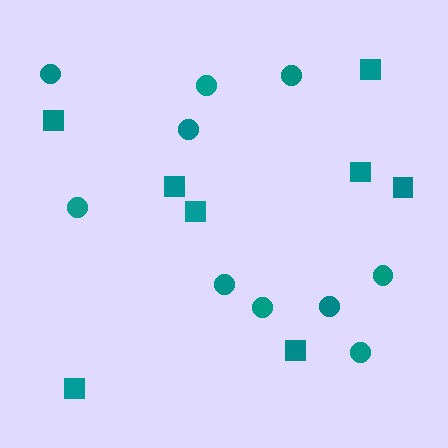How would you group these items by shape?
There are 2 groups: one group of circles (10) and one group of squares (8).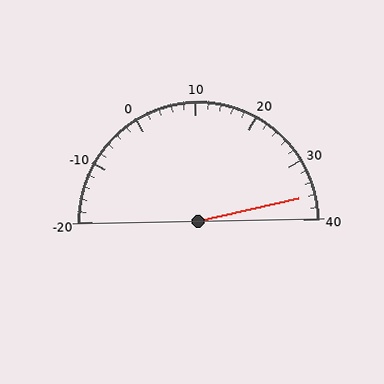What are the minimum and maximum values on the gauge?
The gauge ranges from -20 to 40.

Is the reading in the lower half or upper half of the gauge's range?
The reading is in the upper half of the range (-20 to 40).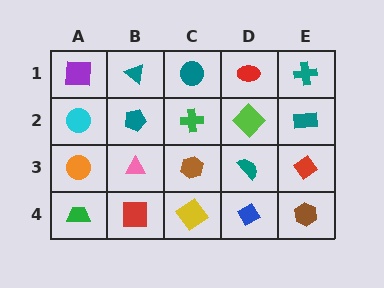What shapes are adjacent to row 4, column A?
An orange circle (row 3, column A), a red square (row 4, column B).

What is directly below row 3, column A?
A green trapezoid.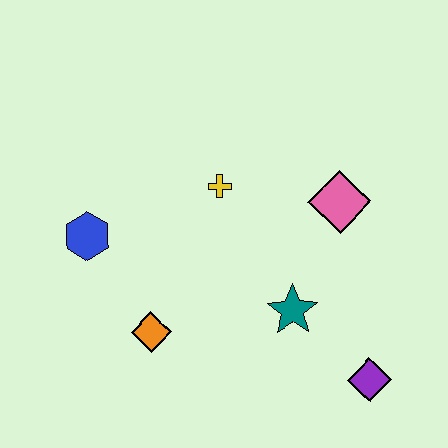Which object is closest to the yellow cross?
The pink diamond is closest to the yellow cross.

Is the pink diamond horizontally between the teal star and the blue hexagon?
No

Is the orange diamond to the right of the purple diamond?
No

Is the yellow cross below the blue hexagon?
No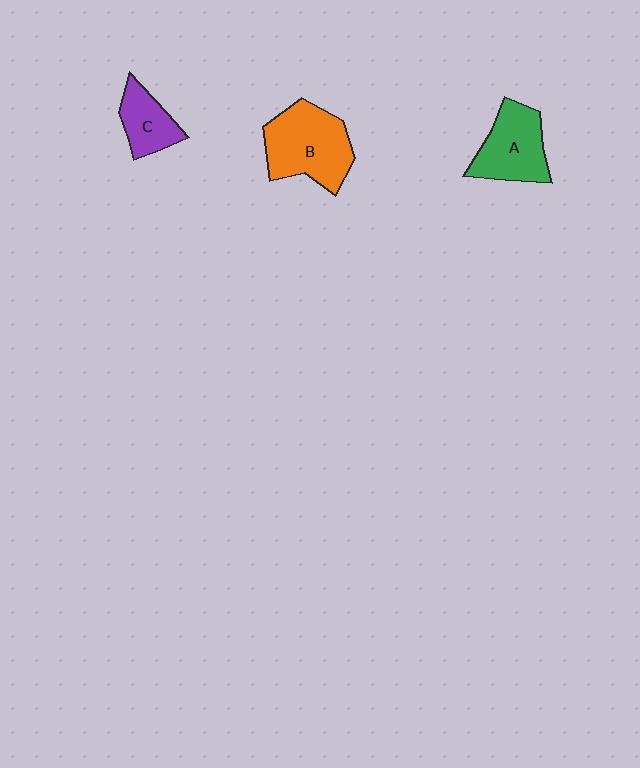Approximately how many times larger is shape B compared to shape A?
Approximately 1.3 times.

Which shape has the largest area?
Shape B (orange).